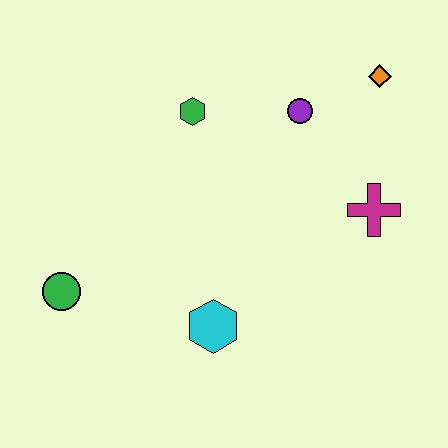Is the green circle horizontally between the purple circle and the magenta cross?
No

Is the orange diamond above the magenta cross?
Yes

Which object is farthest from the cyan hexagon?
The orange diamond is farthest from the cyan hexagon.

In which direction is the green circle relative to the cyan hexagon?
The green circle is to the left of the cyan hexagon.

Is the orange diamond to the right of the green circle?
Yes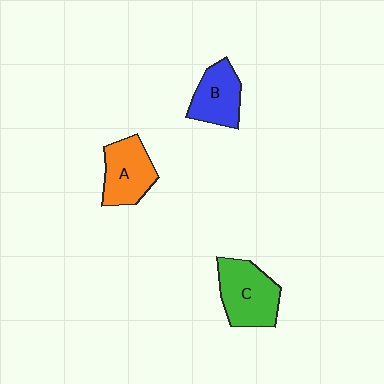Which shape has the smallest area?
Shape B (blue).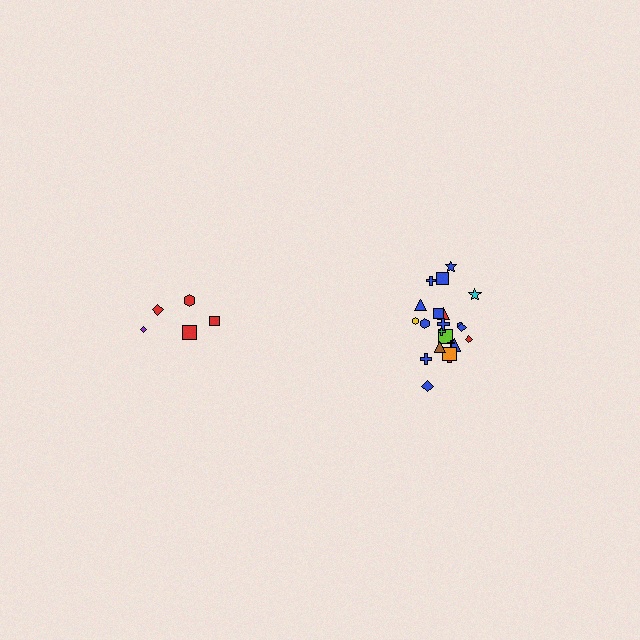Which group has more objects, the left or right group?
The right group.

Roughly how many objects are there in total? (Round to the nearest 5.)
Roughly 25 objects in total.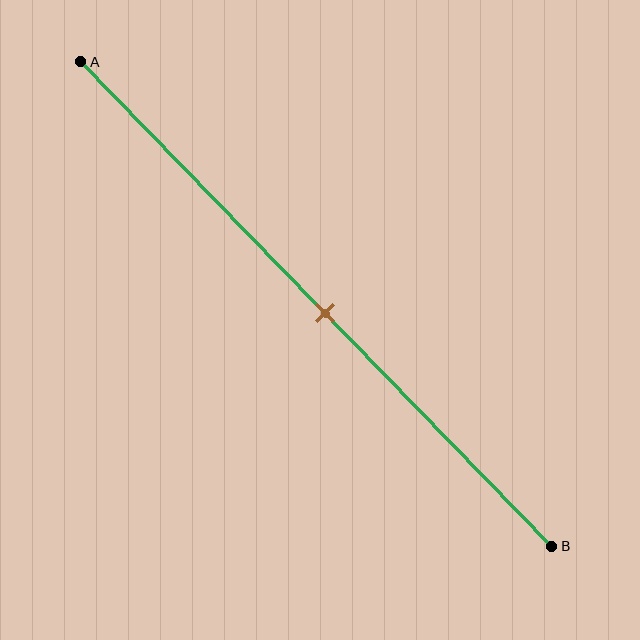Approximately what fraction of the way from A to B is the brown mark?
The brown mark is approximately 50% of the way from A to B.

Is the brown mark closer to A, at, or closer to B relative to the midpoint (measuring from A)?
The brown mark is approximately at the midpoint of segment AB.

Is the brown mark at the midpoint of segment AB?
Yes, the mark is approximately at the midpoint.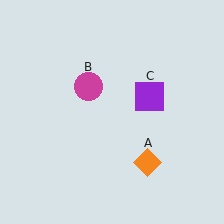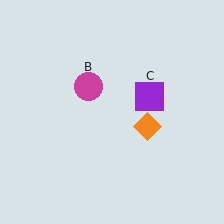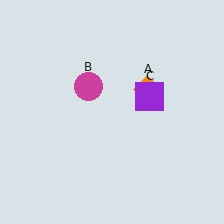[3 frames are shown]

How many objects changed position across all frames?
1 object changed position: orange diamond (object A).